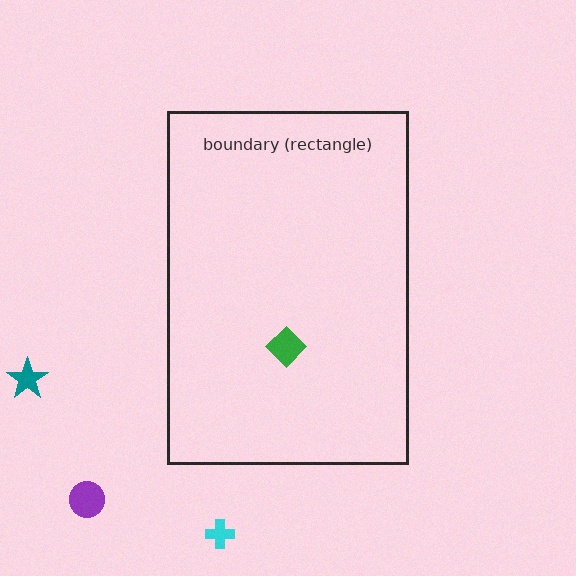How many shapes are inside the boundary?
1 inside, 3 outside.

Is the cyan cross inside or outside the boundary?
Outside.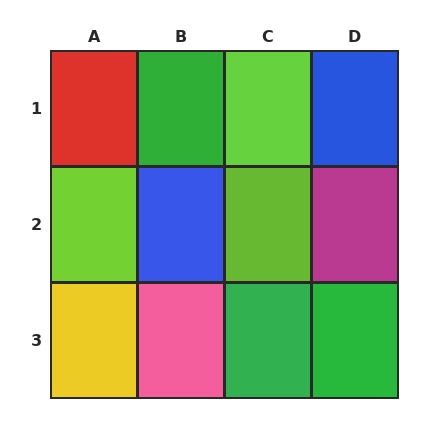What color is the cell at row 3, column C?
Green.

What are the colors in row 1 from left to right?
Red, green, lime, blue.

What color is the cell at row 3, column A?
Yellow.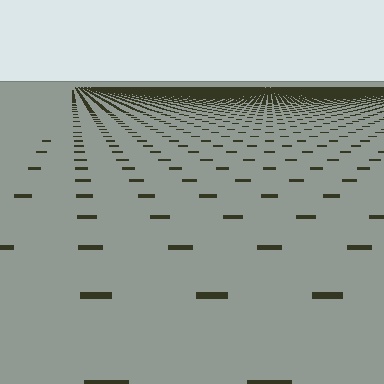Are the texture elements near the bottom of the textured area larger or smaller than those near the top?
Larger. Near the bottom, elements are closer to the viewer and appear at a bigger on-screen size.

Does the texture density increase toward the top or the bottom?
Density increases toward the top.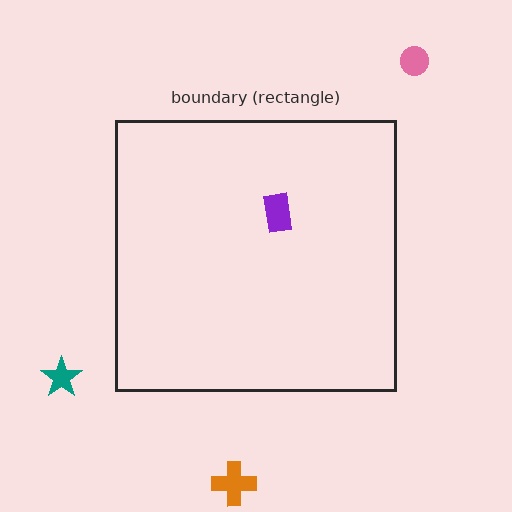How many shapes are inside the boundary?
1 inside, 3 outside.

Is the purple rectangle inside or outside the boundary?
Inside.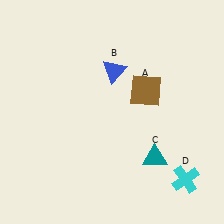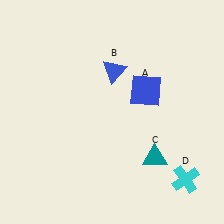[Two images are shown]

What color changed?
The square (A) changed from brown in Image 1 to blue in Image 2.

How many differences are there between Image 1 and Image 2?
There is 1 difference between the two images.